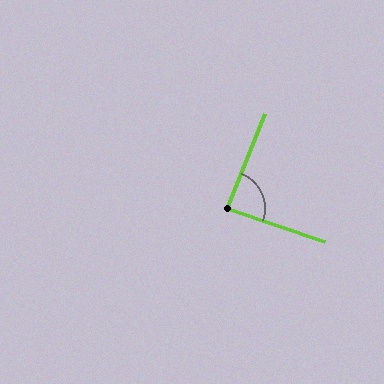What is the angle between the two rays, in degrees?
Approximately 87 degrees.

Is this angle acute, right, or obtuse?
It is approximately a right angle.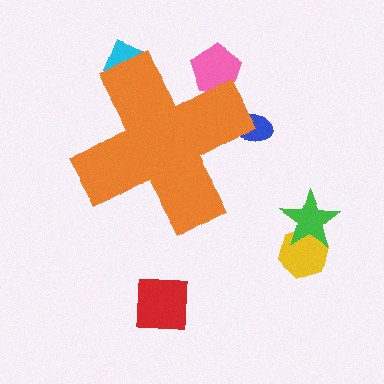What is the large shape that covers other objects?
An orange cross.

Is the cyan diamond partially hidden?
Yes, the cyan diamond is partially hidden behind the orange cross.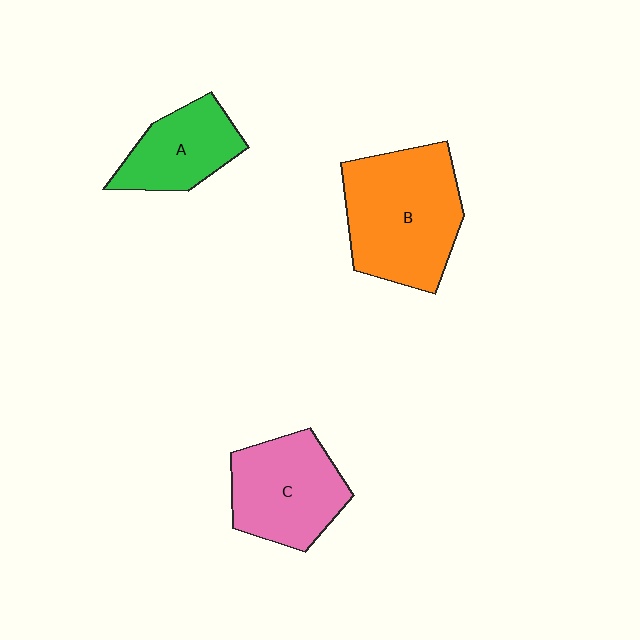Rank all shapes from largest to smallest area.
From largest to smallest: B (orange), C (pink), A (green).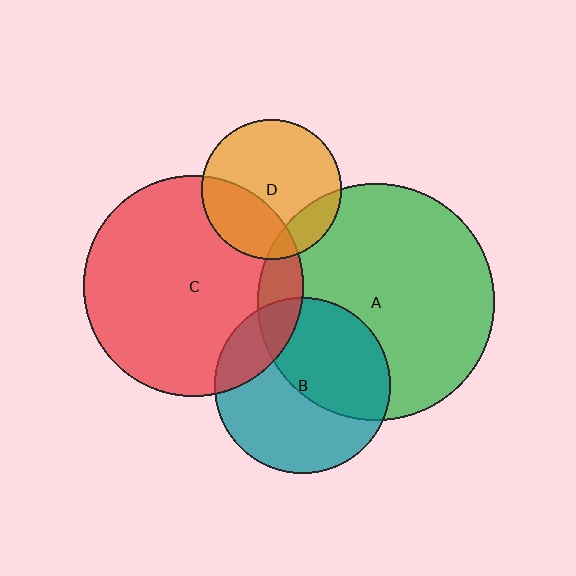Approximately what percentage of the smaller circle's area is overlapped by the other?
Approximately 20%.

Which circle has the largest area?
Circle A (green).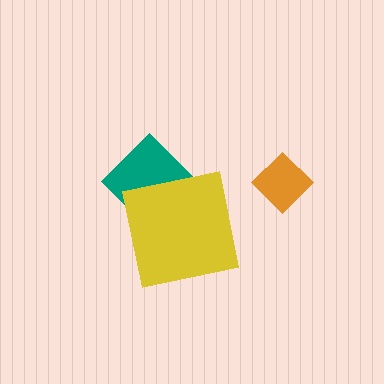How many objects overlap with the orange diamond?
0 objects overlap with the orange diamond.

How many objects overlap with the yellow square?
1 object overlaps with the yellow square.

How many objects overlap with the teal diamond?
1 object overlaps with the teal diamond.